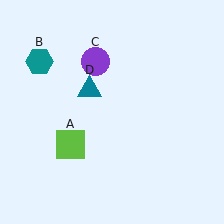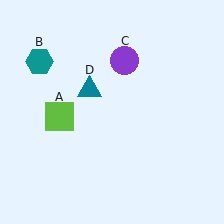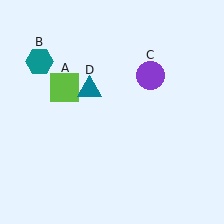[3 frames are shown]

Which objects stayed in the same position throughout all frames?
Teal hexagon (object B) and teal triangle (object D) remained stationary.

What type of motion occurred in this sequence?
The lime square (object A), purple circle (object C) rotated clockwise around the center of the scene.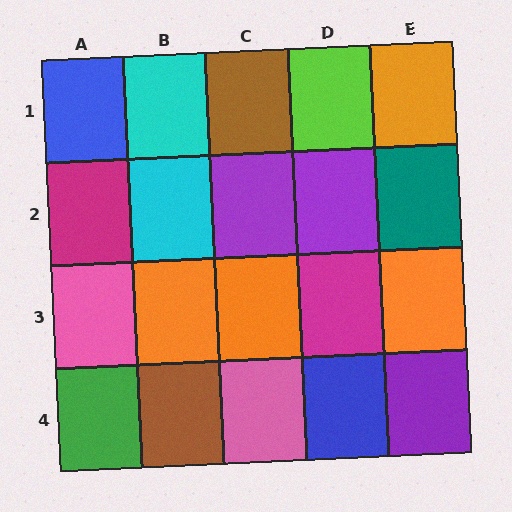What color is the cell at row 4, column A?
Green.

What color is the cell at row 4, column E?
Purple.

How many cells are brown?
2 cells are brown.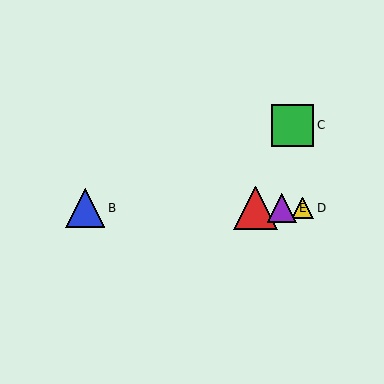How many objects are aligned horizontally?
4 objects (A, B, D, E) are aligned horizontally.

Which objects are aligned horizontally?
Objects A, B, D, E are aligned horizontally.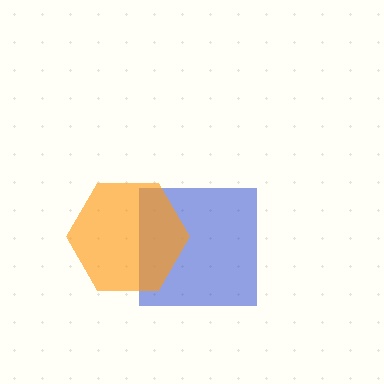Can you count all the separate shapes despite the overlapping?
Yes, there are 2 separate shapes.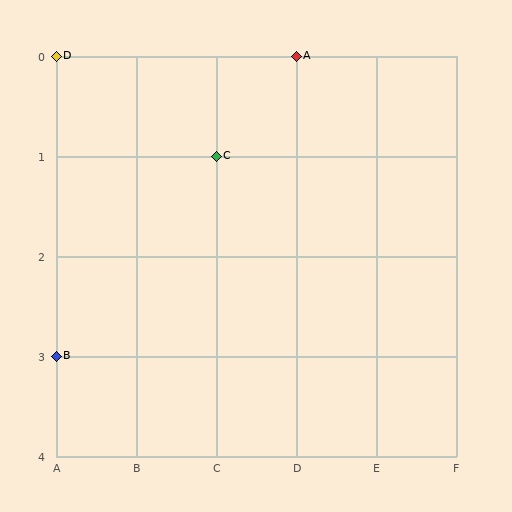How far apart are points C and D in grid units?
Points C and D are 2 columns and 1 row apart (about 2.2 grid units diagonally).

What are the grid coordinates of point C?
Point C is at grid coordinates (C, 1).